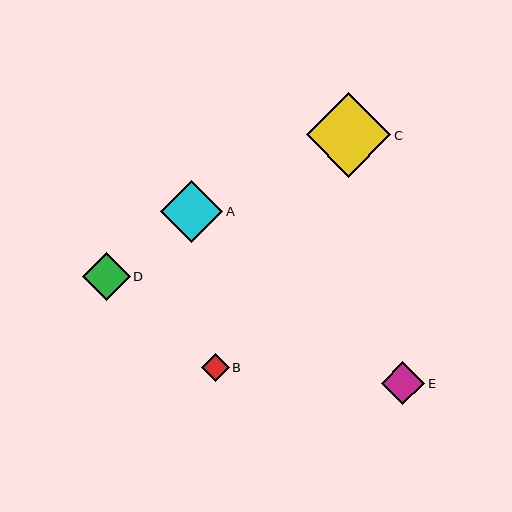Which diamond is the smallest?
Diamond B is the smallest with a size of approximately 28 pixels.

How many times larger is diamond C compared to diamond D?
Diamond C is approximately 1.8 times the size of diamond D.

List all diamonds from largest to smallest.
From largest to smallest: C, A, D, E, B.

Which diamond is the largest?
Diamond C is the largest with a size of approximately 85 pixels.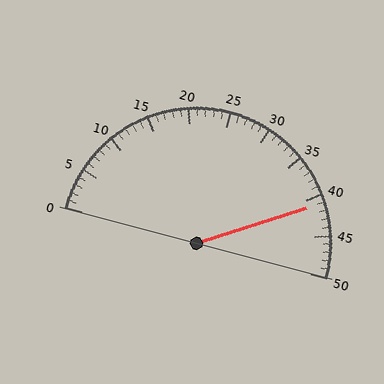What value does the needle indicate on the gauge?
The needle indicates approximately 41.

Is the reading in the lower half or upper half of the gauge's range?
The reading is in the upper half of the range (0 to 50).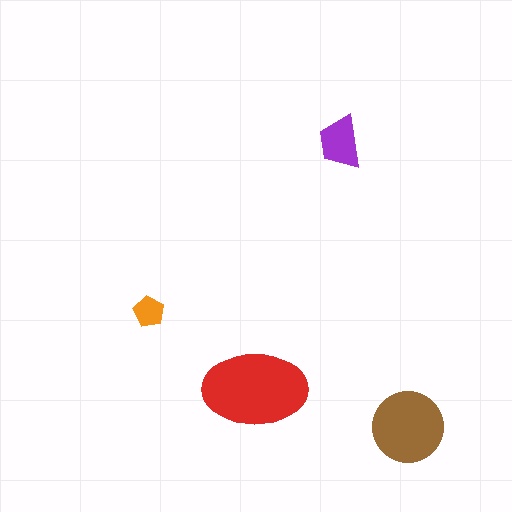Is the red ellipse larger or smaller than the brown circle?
Larger.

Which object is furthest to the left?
The orange pentagon is leftmost.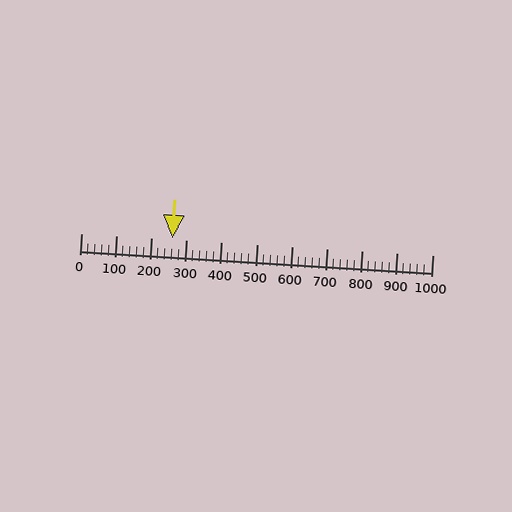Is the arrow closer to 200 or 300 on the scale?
The arrow is closer to 300.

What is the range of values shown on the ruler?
The ruler shows values from 0 to 1000.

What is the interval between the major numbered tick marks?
The major tick marks are spaced 100 units apart.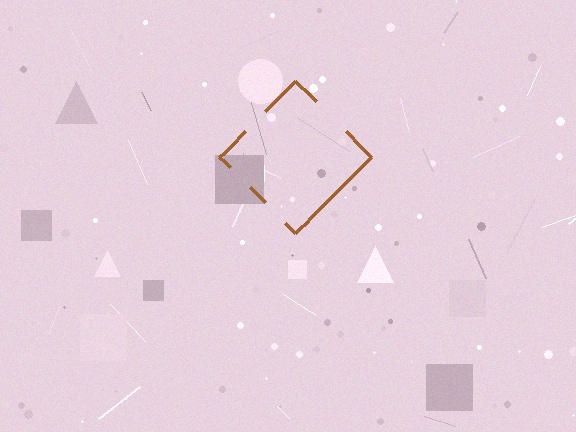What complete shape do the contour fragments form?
The contour fragments form a diamond.